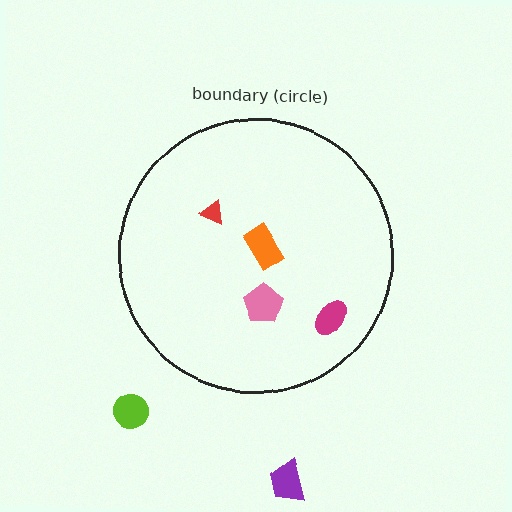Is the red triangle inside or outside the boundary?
Inside.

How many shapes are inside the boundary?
4 inside, 2 outside.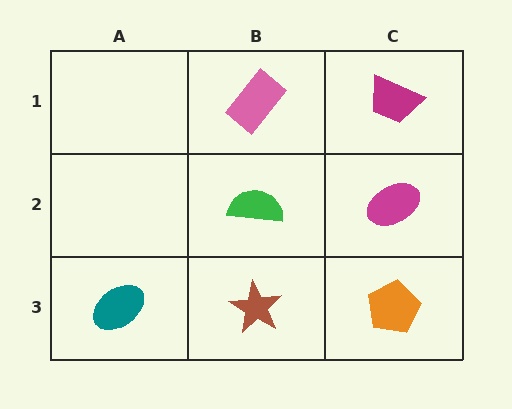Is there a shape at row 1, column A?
No, that cell is empty.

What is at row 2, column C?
A magenta ellipse.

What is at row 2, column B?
A green semicircle.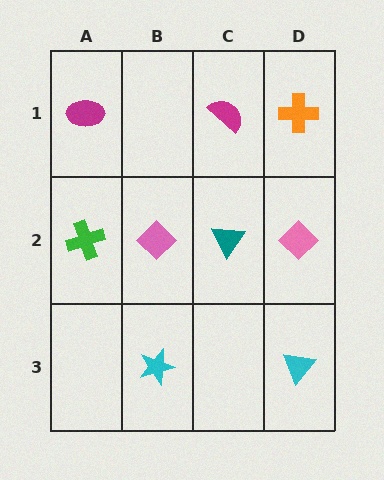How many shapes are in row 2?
4 shapes.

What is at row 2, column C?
A teal triangle.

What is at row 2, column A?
A green cross.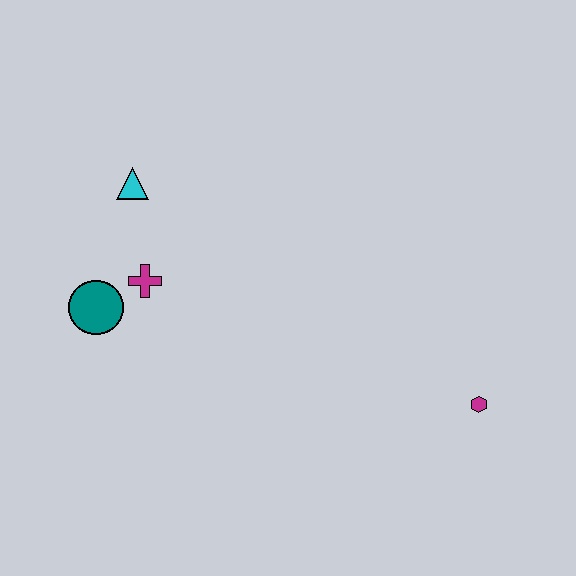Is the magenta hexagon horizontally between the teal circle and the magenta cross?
No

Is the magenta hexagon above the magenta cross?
No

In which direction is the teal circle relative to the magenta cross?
The teal circle is to the left of the magenta cross.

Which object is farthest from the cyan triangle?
The magenta hexagon is farthest from the cyan triangle.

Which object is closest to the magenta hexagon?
The magenta cross is closest to the magenta hexagon.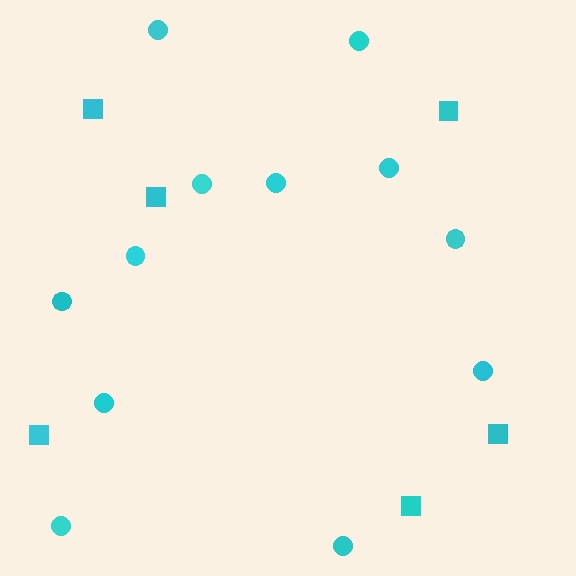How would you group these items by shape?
There are 2 groups: one group of squares (6) and one group of circles (12).